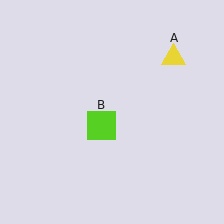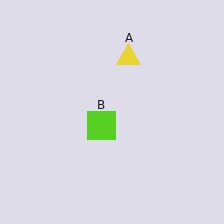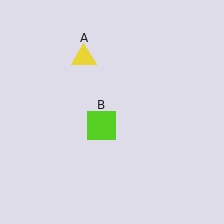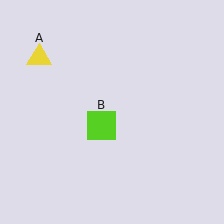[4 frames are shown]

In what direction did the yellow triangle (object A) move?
The yellow triangle (object A) moved left.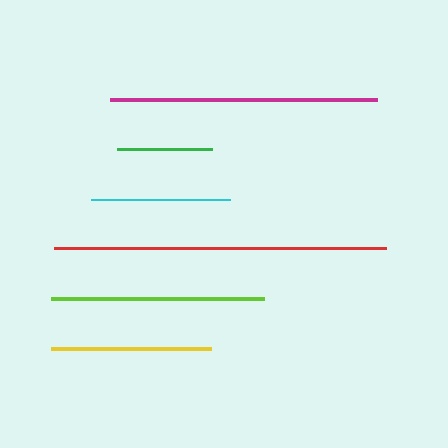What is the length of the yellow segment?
The yellow segment is approximately 160 pixels long.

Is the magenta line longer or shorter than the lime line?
The magenta line is longer than the lime line.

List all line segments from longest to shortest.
From longest to shortest: red, magenta, lime, yellow, cyan, green.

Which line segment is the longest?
The red line is the longest at approximately 332 pixels.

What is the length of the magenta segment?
The magenta segment is approximately 267 pixels long.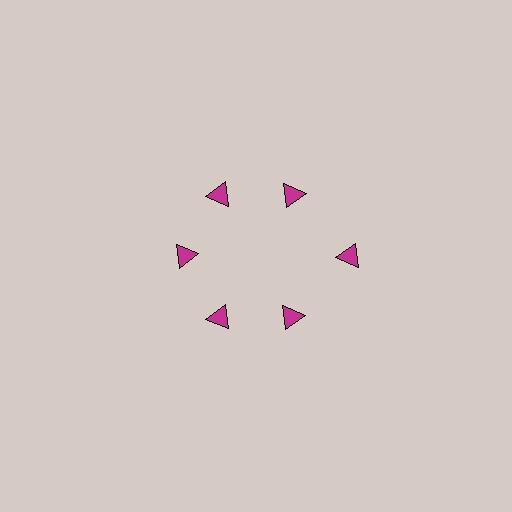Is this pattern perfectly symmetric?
No. The 6 magenta triangles are arranged in a ring, but one element near the 3 o'clock position is pushed outward from the center, breaking the 6-fold rotational symmetry.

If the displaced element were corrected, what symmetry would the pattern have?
It would have 6-fold rotational symmetry — the pattern would map onto itself every 60 degrees.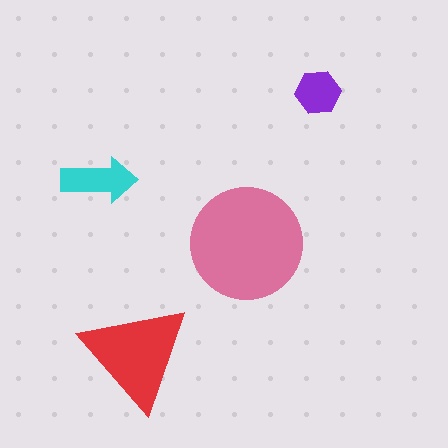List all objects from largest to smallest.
The pink circle, the red triangle, the cyan arrow, the purple hexagon.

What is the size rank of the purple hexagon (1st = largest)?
4th.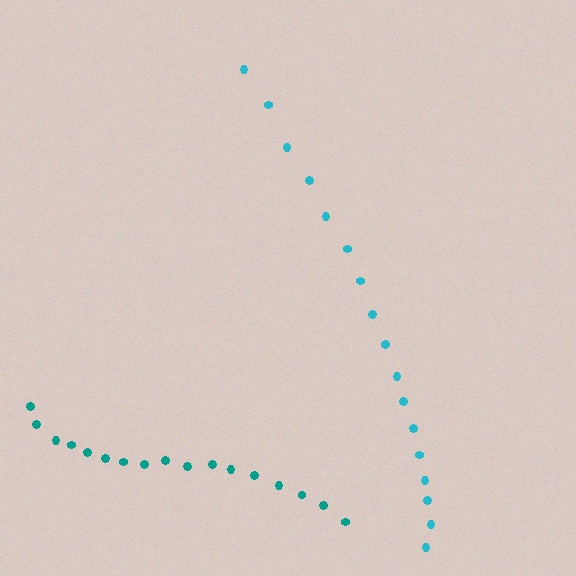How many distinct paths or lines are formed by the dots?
There are 2 distinct paths.